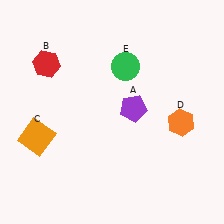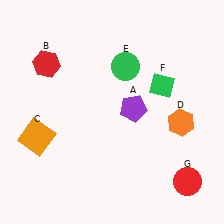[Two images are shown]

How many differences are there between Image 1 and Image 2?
There are 2 differences between the two images.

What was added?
A green diamond (F), a red circle (G) were added in Image 2.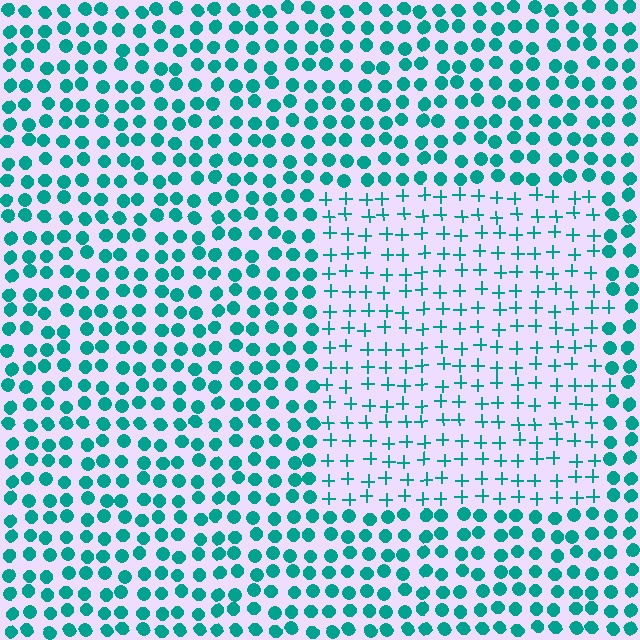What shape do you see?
I see a rectangle.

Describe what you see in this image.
The image is filled with small teal elements arranged in a uniform grid. A rectangle-shaped region contains plus signs, while the surrounding area contains circles. The boundary is defined purely by the change in element shape.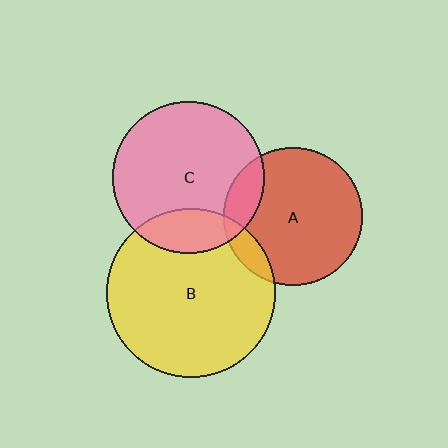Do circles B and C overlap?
Yes.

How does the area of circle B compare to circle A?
Approximately 1.5 times.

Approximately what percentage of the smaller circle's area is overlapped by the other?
Approximately 20%.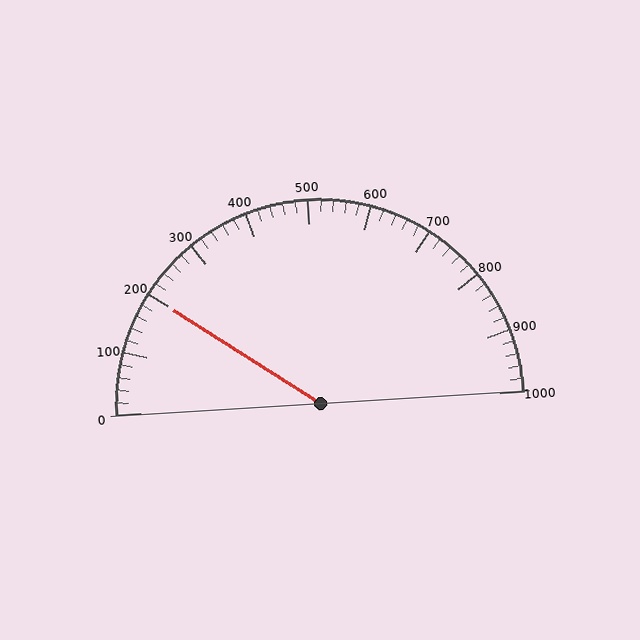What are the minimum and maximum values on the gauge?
The gauge ranges from 0 to 1000.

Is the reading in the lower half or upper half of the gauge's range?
The reading is in the lower half of the range (0 to 1000).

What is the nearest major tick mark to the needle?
The nearest major tick mark is 200.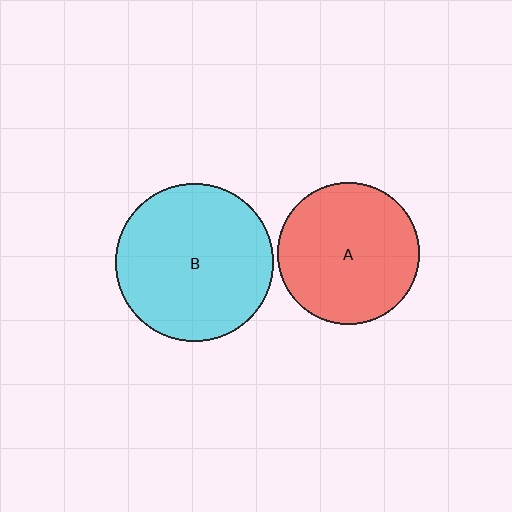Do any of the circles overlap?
No, none of the circles overlap.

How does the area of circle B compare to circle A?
Approximately 1.2 times.